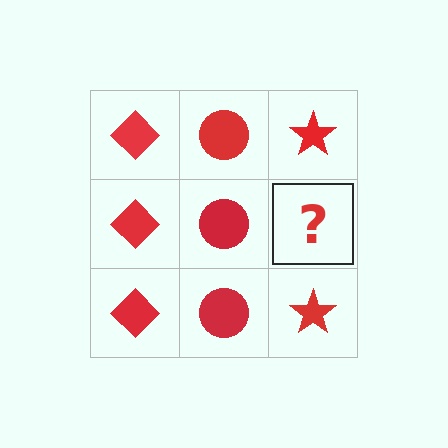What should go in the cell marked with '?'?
The missing cell should contain a red star.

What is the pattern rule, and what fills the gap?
The rule is that each column has a consistent shape. The gap should be filled with a red star.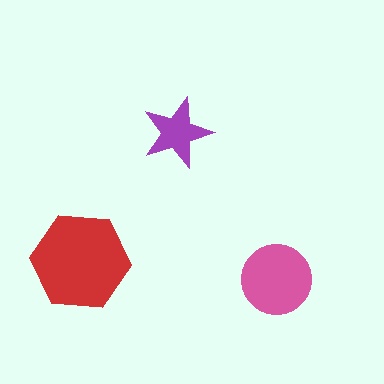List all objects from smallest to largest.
The purple star, the pink circle, the red hexagon.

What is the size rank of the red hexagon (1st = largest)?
1st.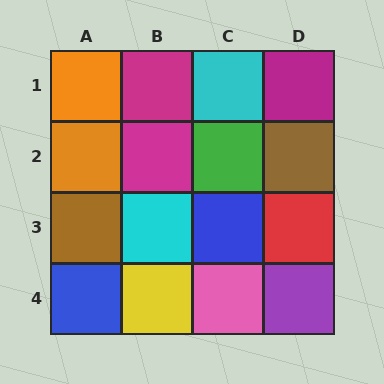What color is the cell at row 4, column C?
Pink.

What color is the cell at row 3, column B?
Cyan.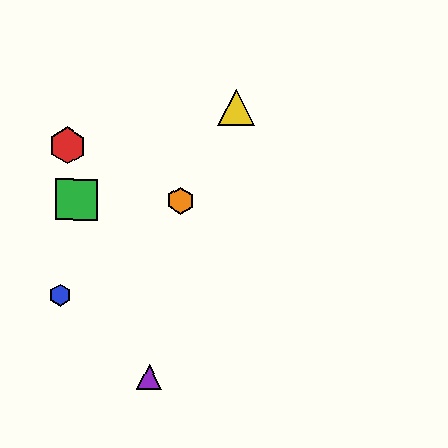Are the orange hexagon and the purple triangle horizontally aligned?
No, the orange hexagon is at y≈201 and the purple triangle is at y≈377.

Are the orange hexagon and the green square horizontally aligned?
Yes, both are at y≈201.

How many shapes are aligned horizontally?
2 shapes (the green square, the orange hexagon) are aligned horizontally.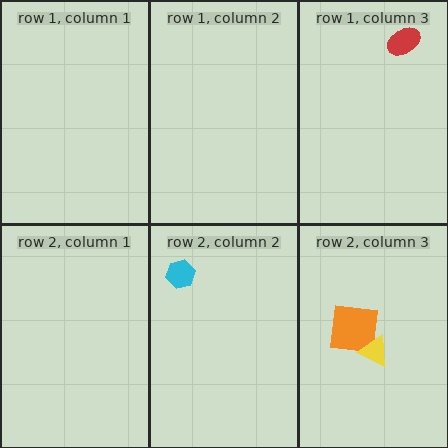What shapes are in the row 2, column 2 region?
The cyan hexagon.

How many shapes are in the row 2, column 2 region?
1.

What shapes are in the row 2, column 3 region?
The orange square, the yellow triangle.